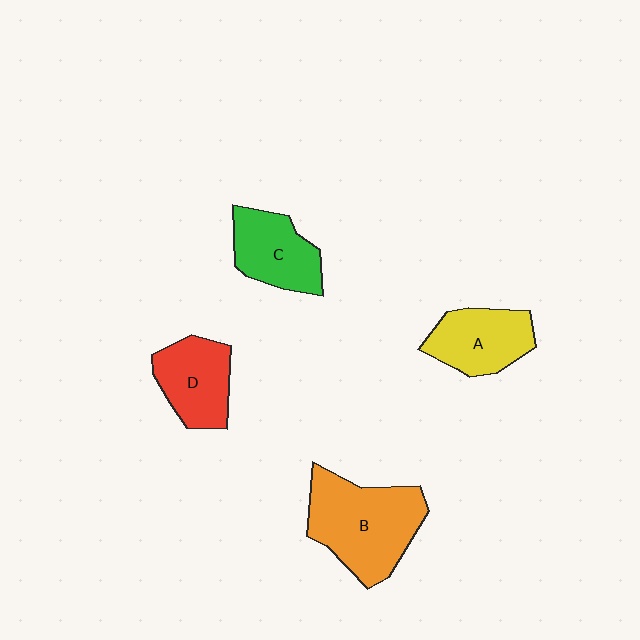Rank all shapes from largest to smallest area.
From largest to smallest: B (orange), A (yellow), C (green), D (red).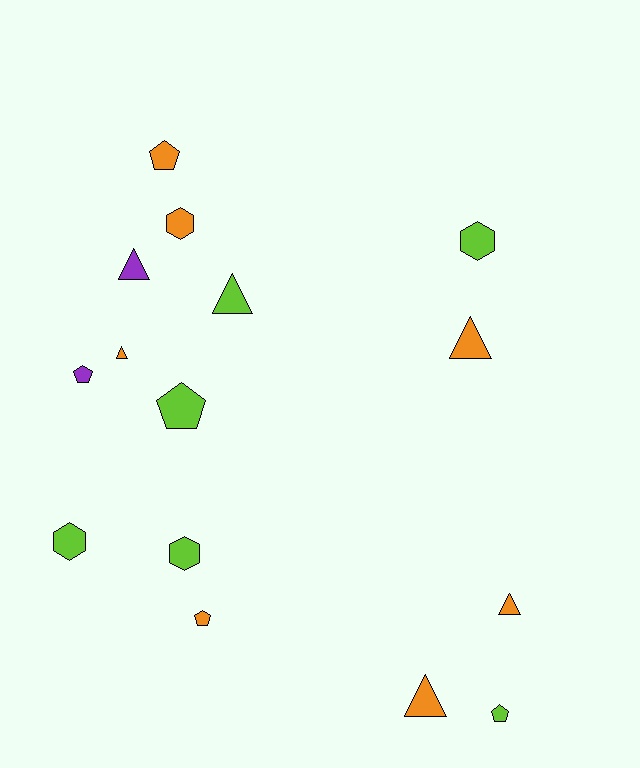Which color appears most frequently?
Orange, with 7 objects.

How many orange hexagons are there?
There is 1 orange hexagon.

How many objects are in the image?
There are 15 objects.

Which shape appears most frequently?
Triangle, with 6 objects.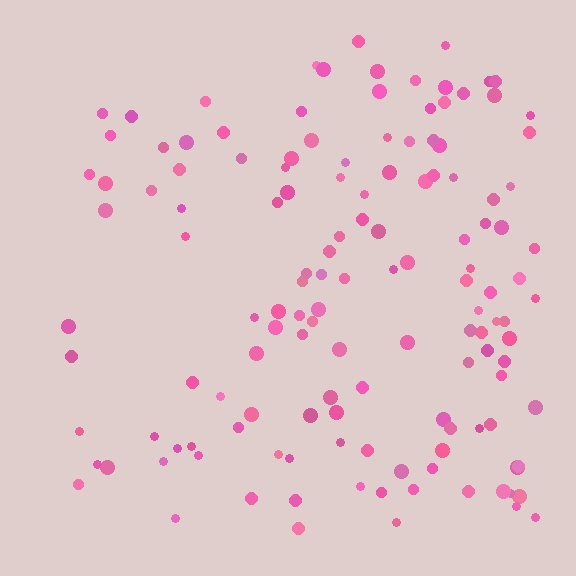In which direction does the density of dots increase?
From left to right, with the right side densest.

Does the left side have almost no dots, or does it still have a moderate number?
Still a moderate number, just noticeably fewer than the right.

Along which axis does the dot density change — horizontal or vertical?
Horizontal.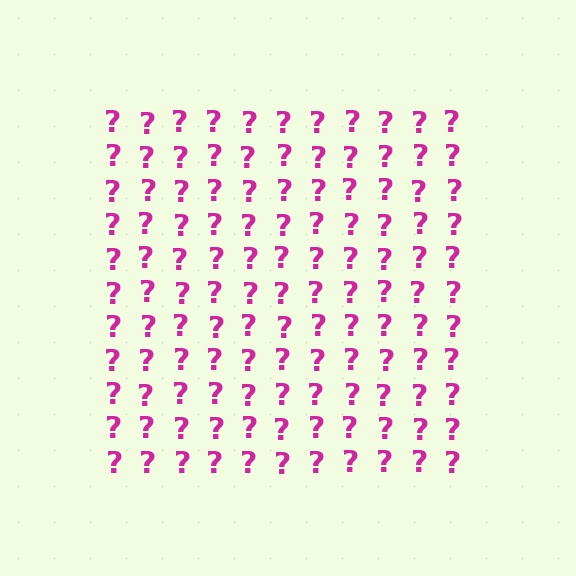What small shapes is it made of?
It is made of small question marks.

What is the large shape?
The large shape is a square.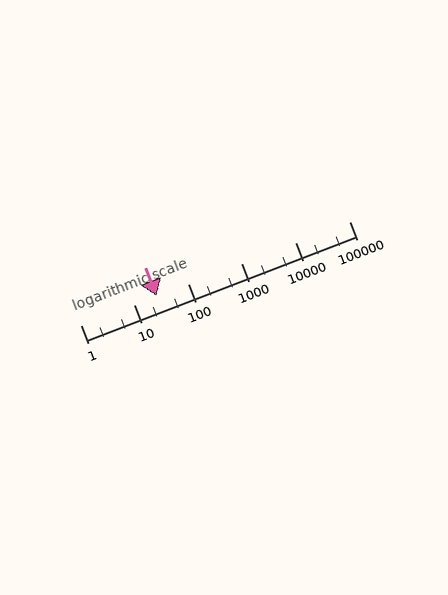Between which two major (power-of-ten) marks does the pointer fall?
The pointer is between 10 and 100.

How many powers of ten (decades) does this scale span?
The scale spans 5 decades, from 1 to 100000.